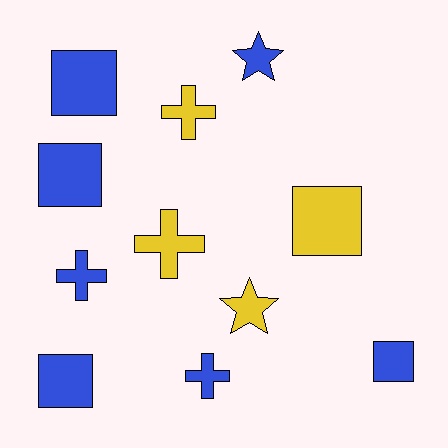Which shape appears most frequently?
Square, with 5 objects.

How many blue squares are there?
There are 4 blue squares.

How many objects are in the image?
There are 11 objects.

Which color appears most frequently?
Blue, with 7 objects.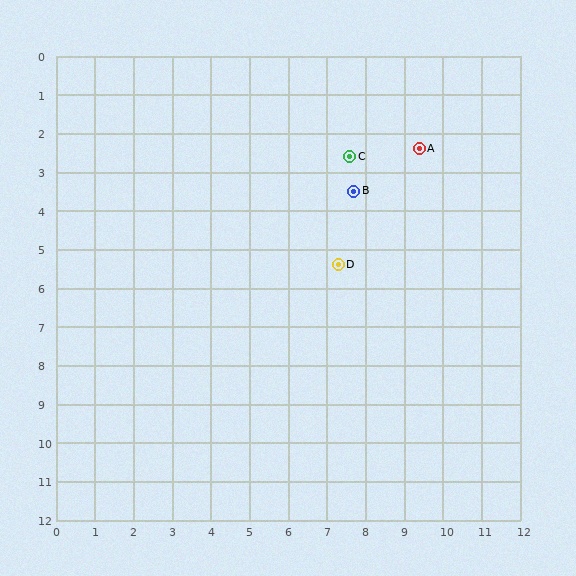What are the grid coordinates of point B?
Point B is at approximately (7.7, 3.5).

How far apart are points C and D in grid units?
Points C and D are about 2.8 grid units apart.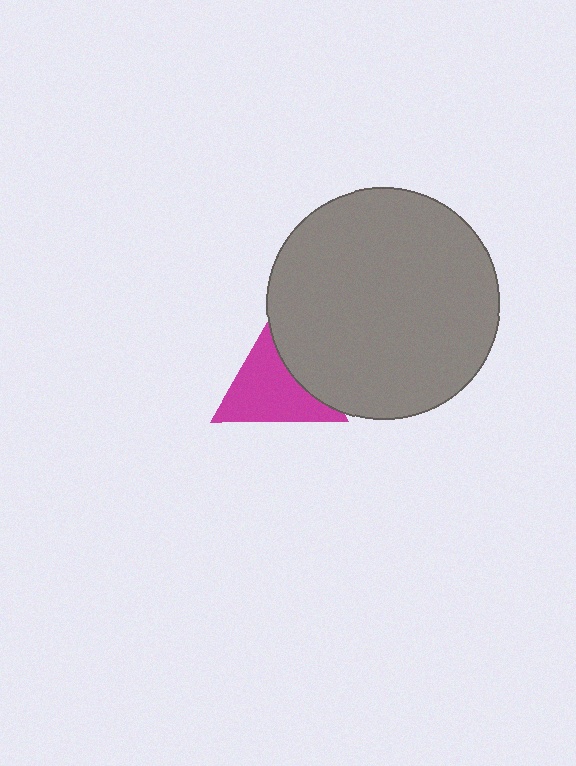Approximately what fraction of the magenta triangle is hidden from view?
Roughly 32% of the magenta triangle is hidden behind the gray circle.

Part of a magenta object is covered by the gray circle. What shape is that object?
It is a triangle.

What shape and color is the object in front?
The object in front is a gray circle.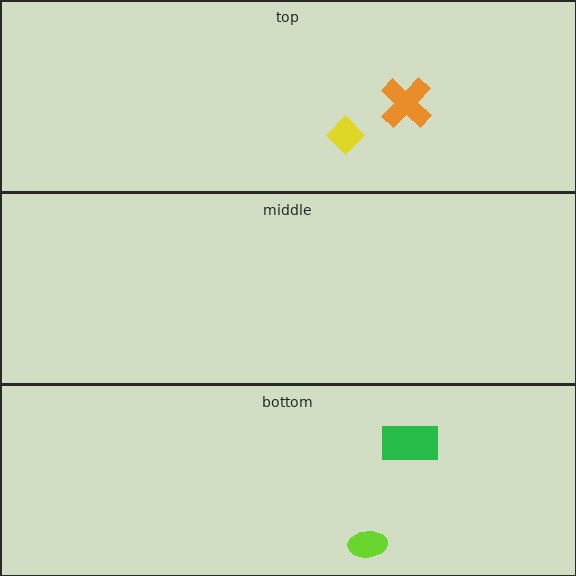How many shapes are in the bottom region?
2.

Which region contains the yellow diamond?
The top region.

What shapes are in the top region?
The yellow diamond, the orange cross.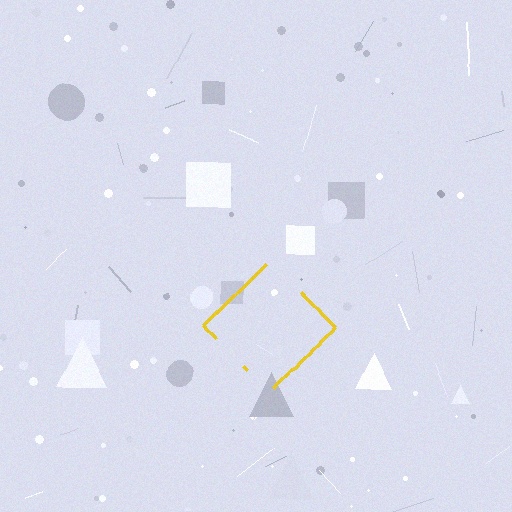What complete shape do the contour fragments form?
The contour fragments form a diamond.